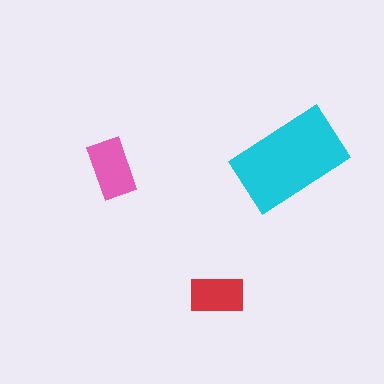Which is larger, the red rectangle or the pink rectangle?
The pink one.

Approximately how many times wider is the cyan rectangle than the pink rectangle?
About 2 times wider.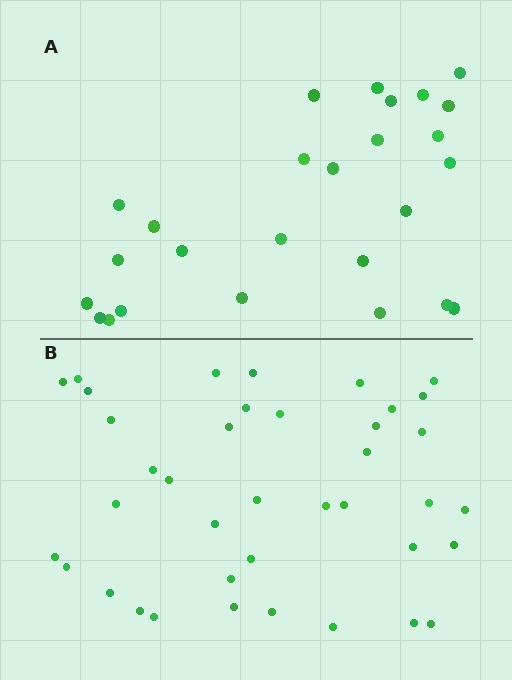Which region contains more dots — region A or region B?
Region B (the bottom region) has more dots.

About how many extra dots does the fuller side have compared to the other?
Region B has approximately 15 more dots than region A.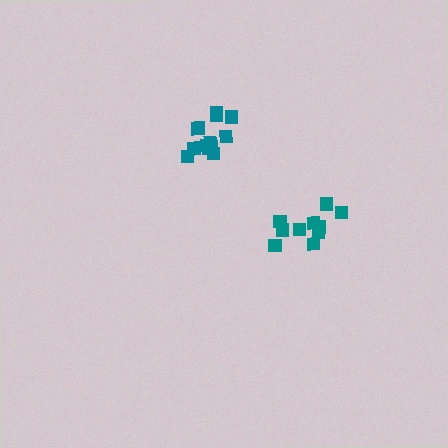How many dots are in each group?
Group 1: 12 dots, Group 2: 11 dots (23 total).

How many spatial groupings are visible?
There are 2 spatial groupings.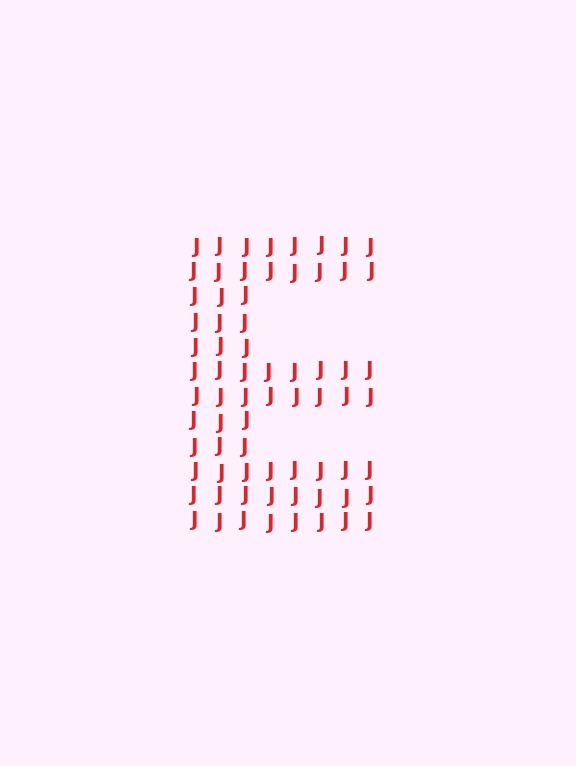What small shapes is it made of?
It is made of small letter J's.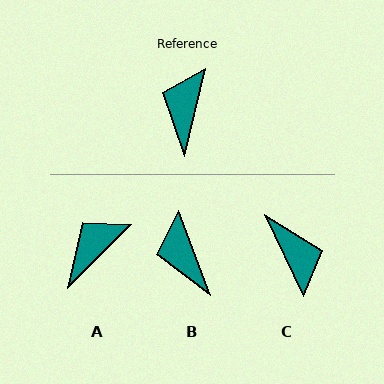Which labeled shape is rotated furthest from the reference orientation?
C, about 141 degrees away.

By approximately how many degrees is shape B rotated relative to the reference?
Approximately 34 degrees counter-clockwise.